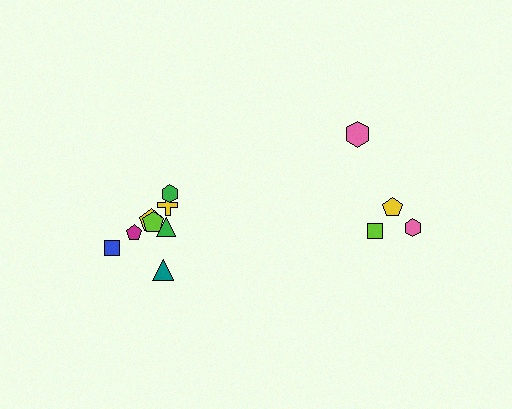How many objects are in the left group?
There are 8 objects.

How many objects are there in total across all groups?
There are 12 objects.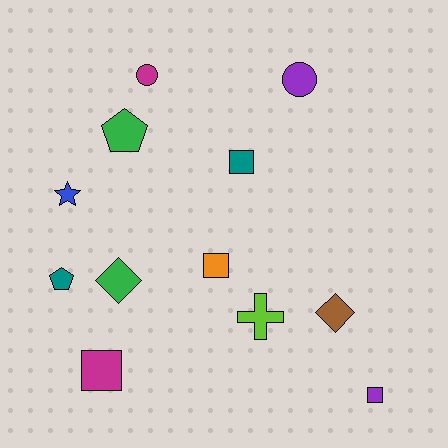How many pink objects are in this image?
There are no pink objects.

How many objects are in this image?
There are 12 objects.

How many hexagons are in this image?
There are no hexagons.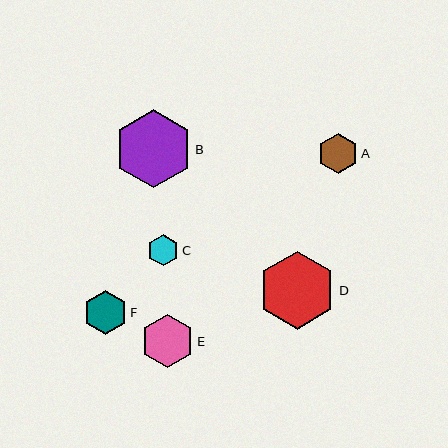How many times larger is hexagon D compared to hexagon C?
Hexagon D is approximately 2.5 times the size of hexagon C.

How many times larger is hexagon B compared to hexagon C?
Hexagon B is approximately 2.5 times the size of hexagon C.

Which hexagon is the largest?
Hexagon B is the largest with a size of approximately 78 pixels.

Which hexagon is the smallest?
Hexagon C is the smallest with a size of approximately 31 pixels.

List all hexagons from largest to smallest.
From largest to smallest: B, D, E, F, A, C.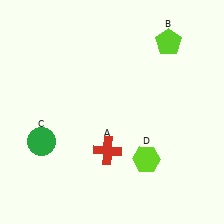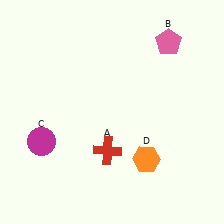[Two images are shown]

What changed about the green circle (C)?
In Image 1, C is green. In Image 2, it changed to magenta.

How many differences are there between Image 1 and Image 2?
There are 3 differences between the two images.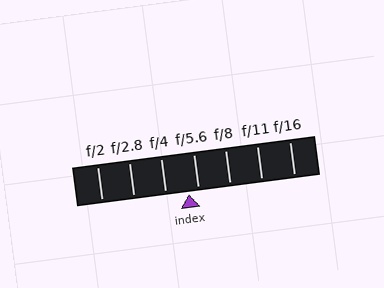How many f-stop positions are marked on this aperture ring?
There are 7 f-stop positions marked.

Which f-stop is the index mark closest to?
The index mark is closest to f/5.6.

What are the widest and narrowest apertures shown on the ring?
The widest aperture shown is f/2 and the narrowest is f/16.